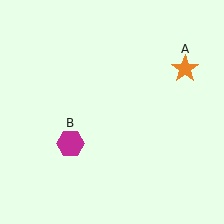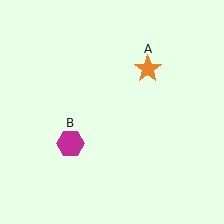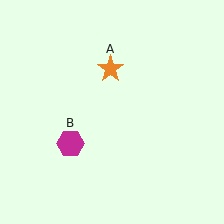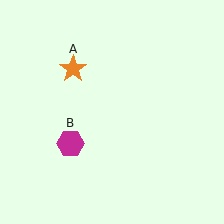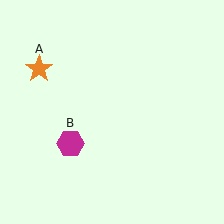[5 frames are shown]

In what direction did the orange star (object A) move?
The orange star (object A) moved left.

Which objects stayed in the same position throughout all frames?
Magenta hexagon (object B) remained stationary.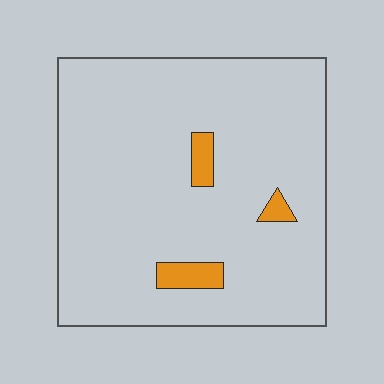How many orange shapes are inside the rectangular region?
3.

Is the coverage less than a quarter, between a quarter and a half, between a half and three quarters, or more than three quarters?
Less than a quarter.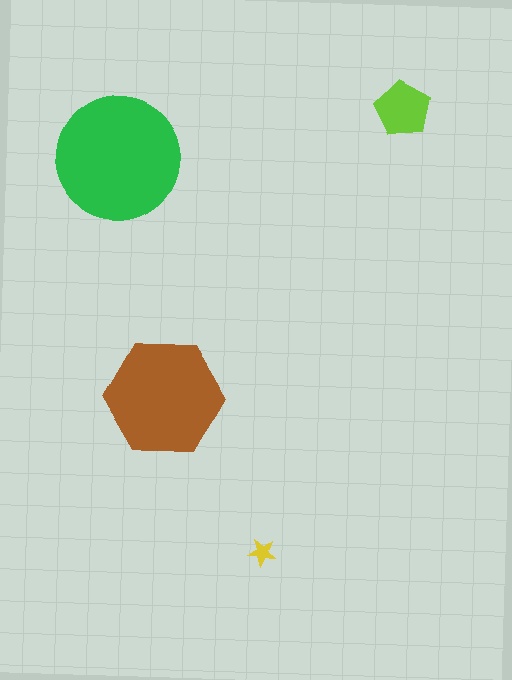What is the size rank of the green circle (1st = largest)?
1st.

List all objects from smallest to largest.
The yellow star, the lime pentagon, the brown hexagon, the green circle.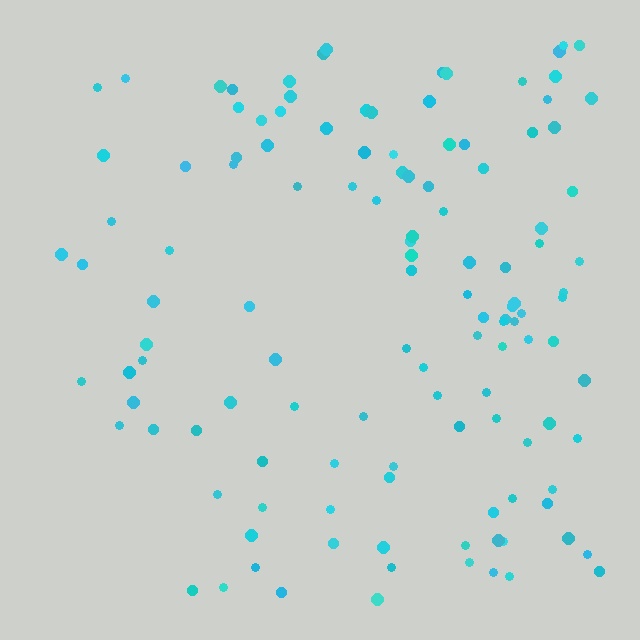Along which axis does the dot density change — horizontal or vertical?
Horizontal.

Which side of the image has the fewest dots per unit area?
The left.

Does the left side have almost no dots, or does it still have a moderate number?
Still a moderate number, just noticeably fewer than the right.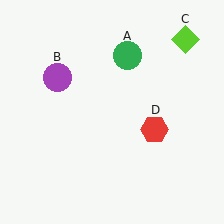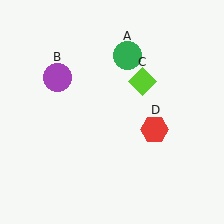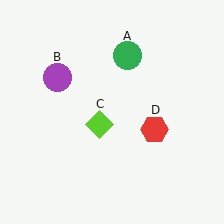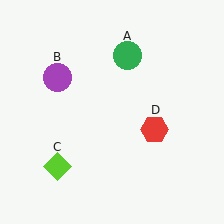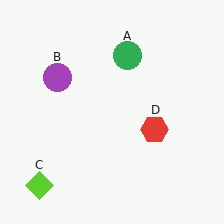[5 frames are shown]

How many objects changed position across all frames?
1 object changed position: lime diamond (object C).